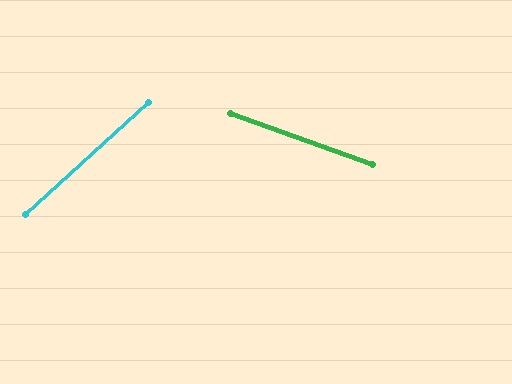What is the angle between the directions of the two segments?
Approximately 62 degrees.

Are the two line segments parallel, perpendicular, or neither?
Neither parallel nor perpendicular — they differ by about 62°.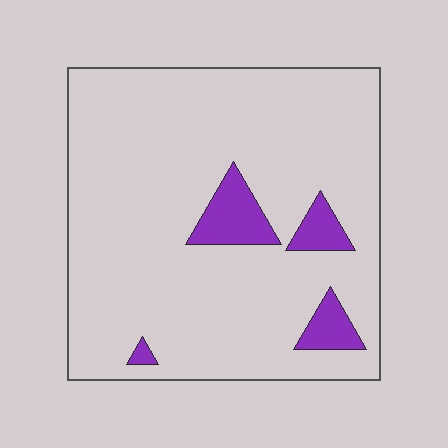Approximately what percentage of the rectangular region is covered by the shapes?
Approximately 10%.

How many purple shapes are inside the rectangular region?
4.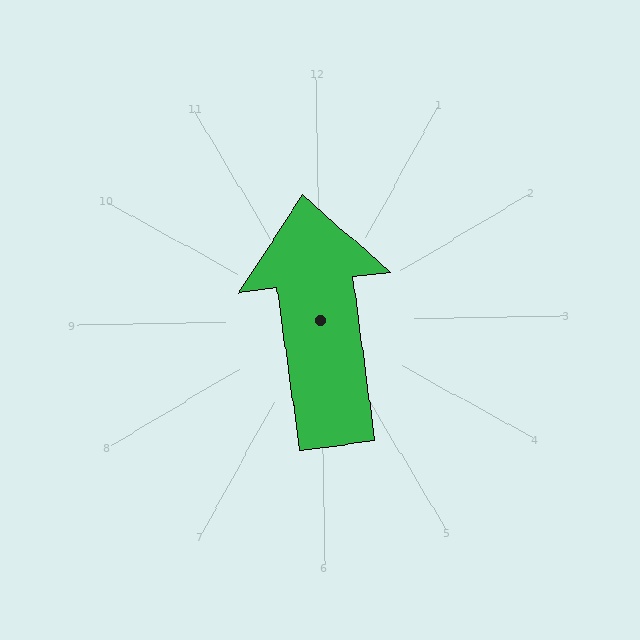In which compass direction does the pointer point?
North.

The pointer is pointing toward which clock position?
Roughly 12 o'clock.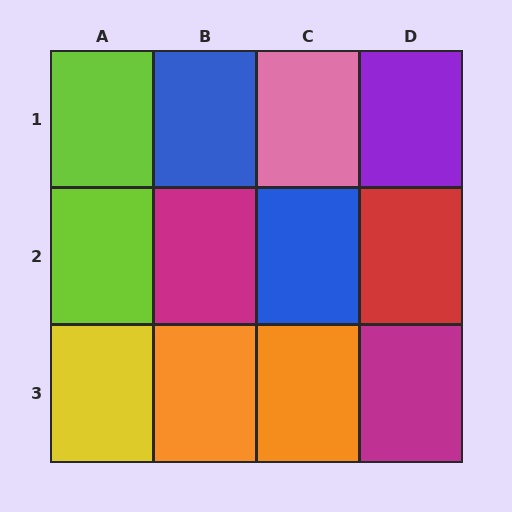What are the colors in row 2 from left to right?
Lime, magenta, blue, red.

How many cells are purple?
1 cell is purple.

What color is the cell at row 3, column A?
Yellow.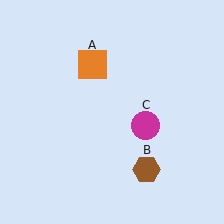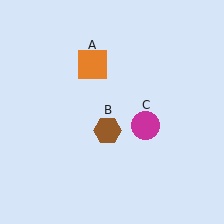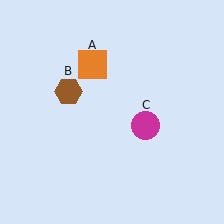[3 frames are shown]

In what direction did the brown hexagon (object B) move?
The brown hexagon (object B) moved up and to the left.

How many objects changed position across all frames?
1 object changed position: brown hexagon (object B).